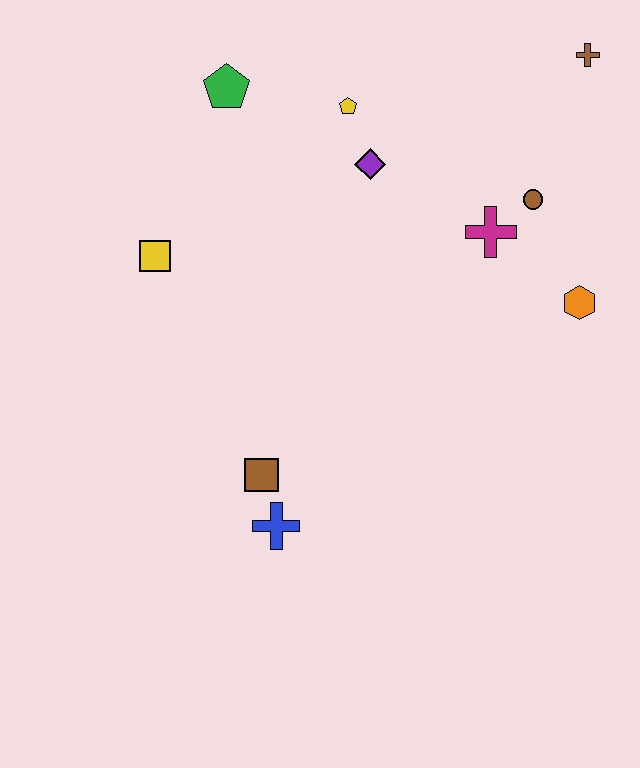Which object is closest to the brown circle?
The magenta cross is closest to the brown circle.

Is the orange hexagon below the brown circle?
Yes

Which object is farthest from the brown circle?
The blue cross is farthest from the brown circle.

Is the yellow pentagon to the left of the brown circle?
Yes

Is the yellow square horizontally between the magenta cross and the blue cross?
No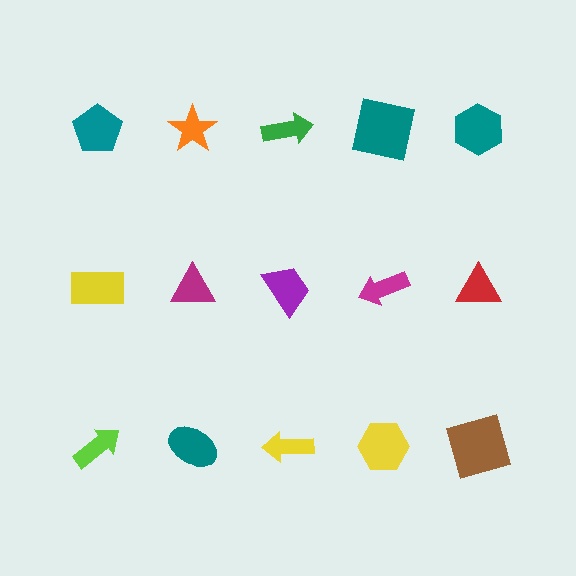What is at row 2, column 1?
A yellow rectangle.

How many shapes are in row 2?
5 shapes.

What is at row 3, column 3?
A yellow arrow.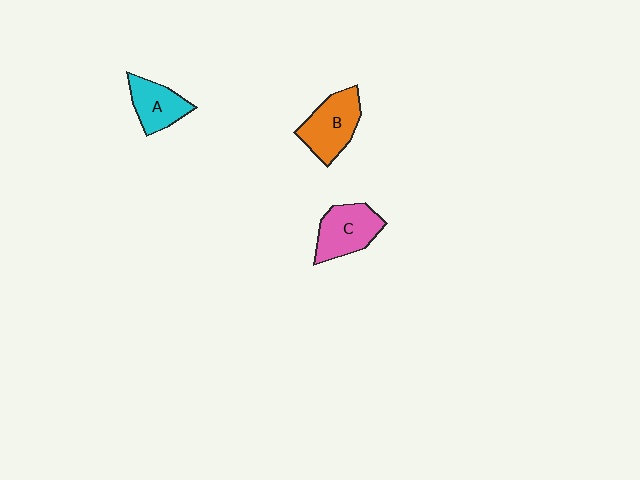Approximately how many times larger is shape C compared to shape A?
Approximately 1.2 times.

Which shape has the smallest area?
Shape A (cyan).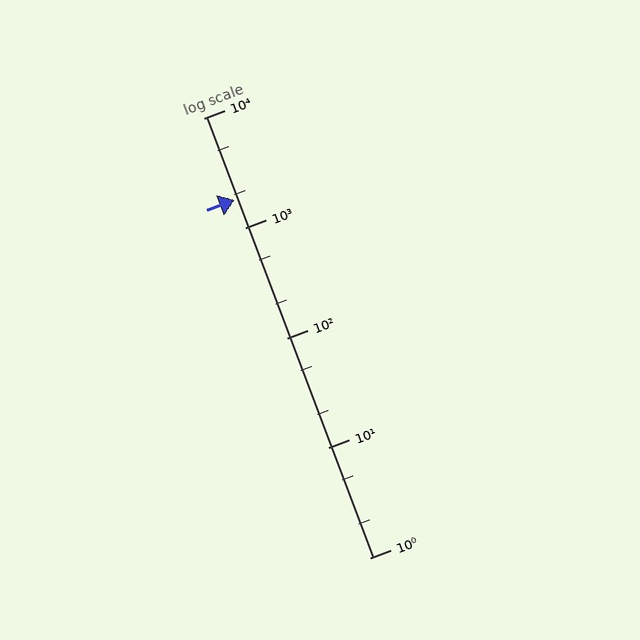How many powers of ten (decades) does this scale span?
The scale spans 4 decades, from 1 to 10000.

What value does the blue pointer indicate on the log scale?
The pointer indicates approximately 1800.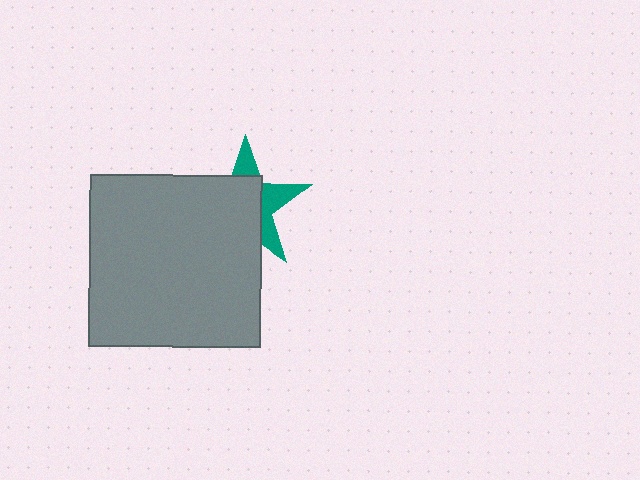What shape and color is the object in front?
The object in front is a gray square.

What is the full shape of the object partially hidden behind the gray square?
The partially hidden object is a teal star.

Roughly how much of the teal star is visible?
A small part of it is visible (roughly 37%).